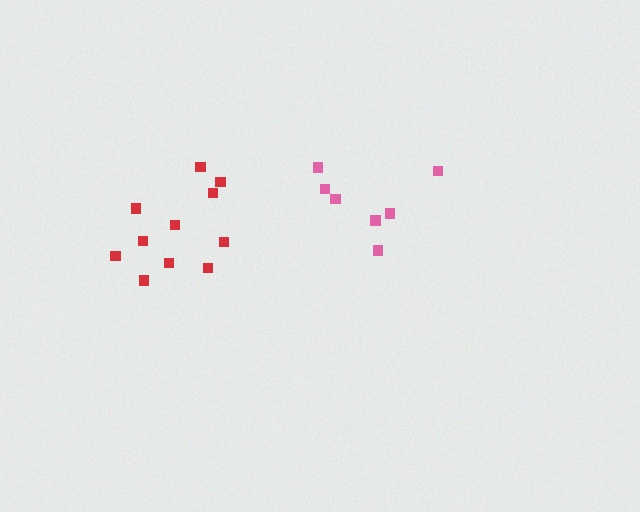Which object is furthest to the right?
The pink cluster is rightmost.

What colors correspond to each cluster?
The clusters are colored: red, pink.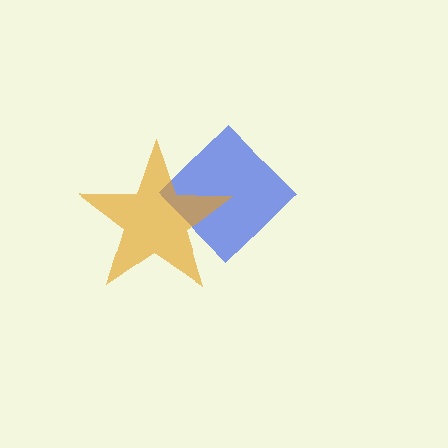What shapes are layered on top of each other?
The layered shapes are: a blue diamond, an orange star.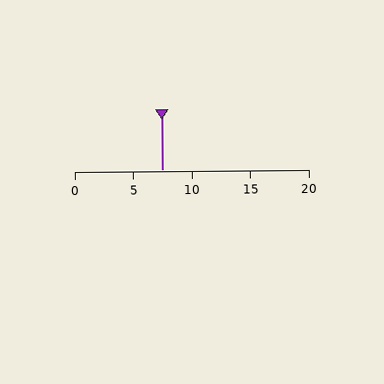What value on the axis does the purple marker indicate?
The marker indicates approximately 7.5.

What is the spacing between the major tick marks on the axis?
The major ticks are spaced 5 apart.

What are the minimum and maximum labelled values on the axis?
The axis runs from 0 to 20.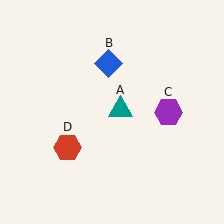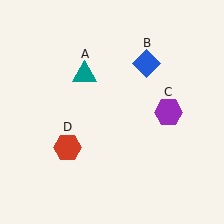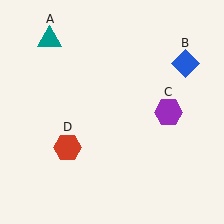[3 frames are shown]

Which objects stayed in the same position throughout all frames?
Purple hexagon (object C) and red hexagon (object D) remained stationary.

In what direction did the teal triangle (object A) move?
The teal triangle (object A) moved up and to the left.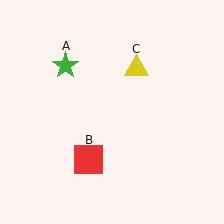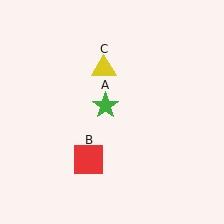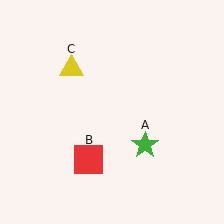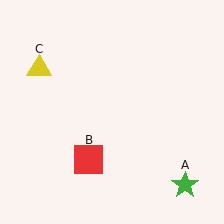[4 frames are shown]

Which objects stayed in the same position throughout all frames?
Red square (object B) remained stationary.